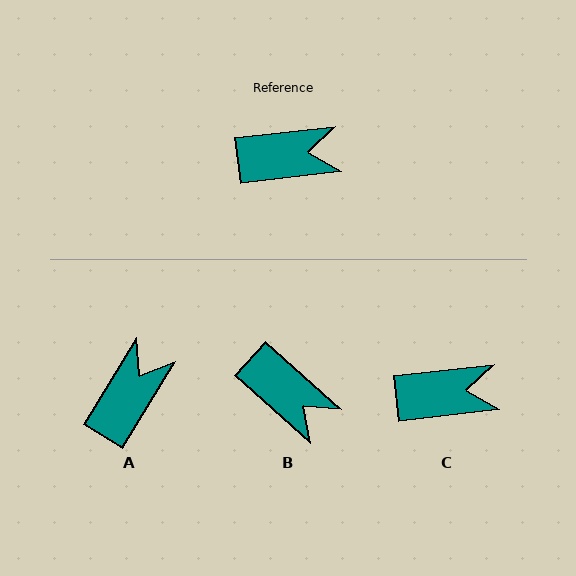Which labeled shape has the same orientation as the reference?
C.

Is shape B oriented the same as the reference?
No, it is off by about 49 degrees.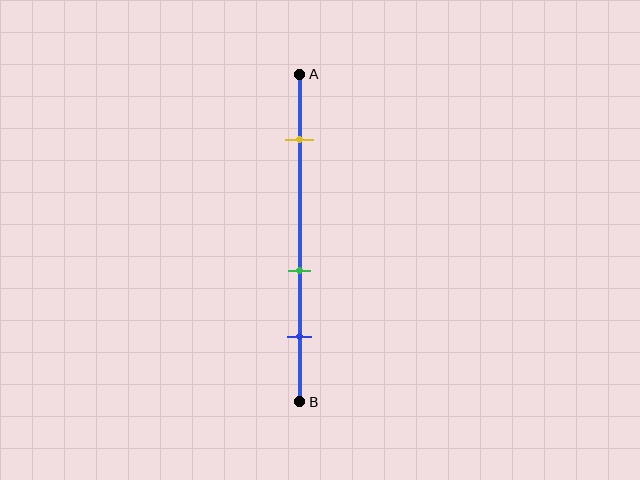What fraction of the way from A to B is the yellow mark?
The yellow mark is approximately 20% (0.2) of the way from A to B.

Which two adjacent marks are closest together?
The green and blue marks are the closest adjacent pair.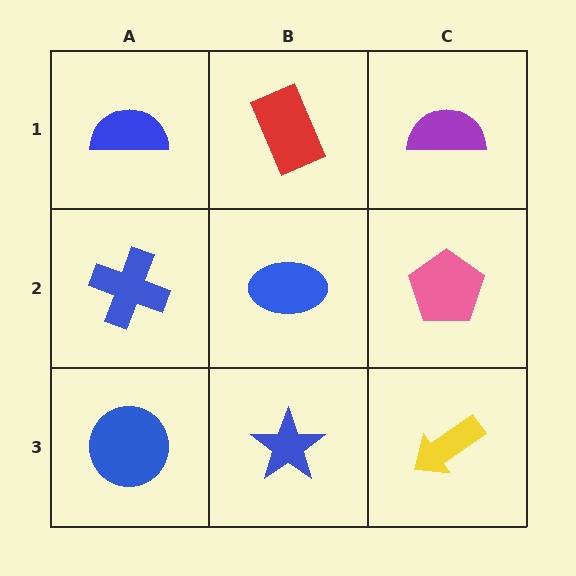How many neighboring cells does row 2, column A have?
3.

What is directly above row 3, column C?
A pink pentagon.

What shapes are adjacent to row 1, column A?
A blue cross (row 2, column A), a red rectangle (row 1, column B).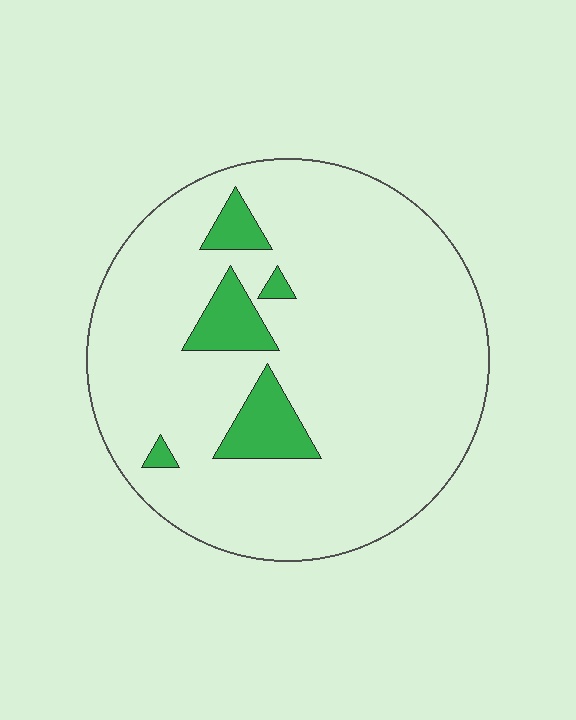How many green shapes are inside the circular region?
5.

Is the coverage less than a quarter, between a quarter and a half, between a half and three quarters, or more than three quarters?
Less than a quarter.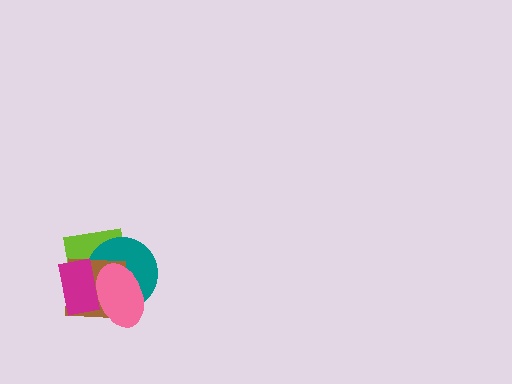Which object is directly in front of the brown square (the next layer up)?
The magenta rectangle is directly in front of the brown square.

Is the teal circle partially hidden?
Yes, it is partially covered by another shape.